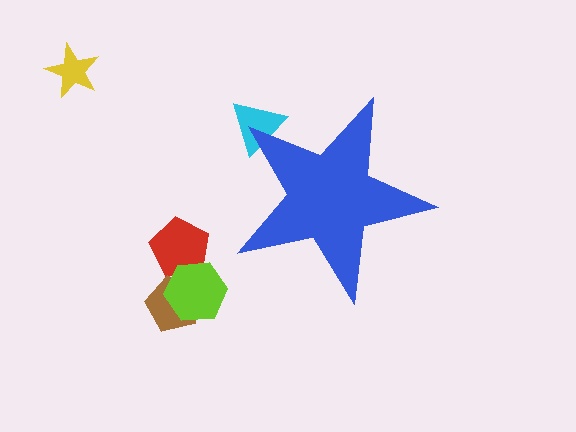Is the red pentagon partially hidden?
No, the red pentagon is fully visible.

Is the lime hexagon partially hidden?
No, the lime hexagon is fully visible.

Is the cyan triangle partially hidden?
Yes, the cyan triangle is partially hidden behind the blue star.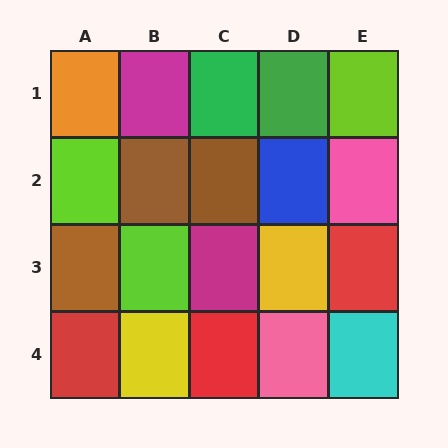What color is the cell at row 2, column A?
Lime.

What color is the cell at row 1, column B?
Magenta.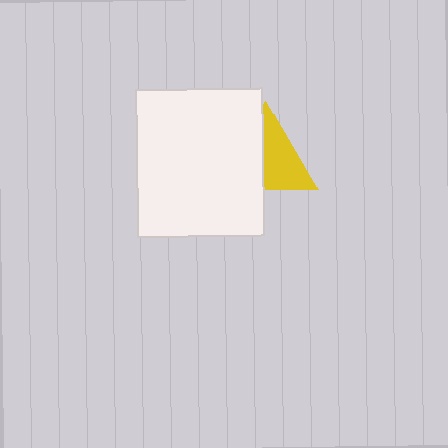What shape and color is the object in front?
The object in front is a white rectangle.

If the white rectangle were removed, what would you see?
You would see the complete yellow triangle.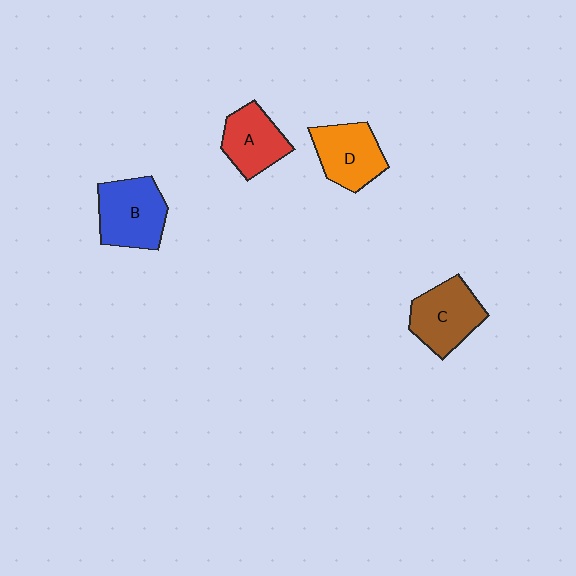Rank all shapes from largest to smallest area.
From largest to smallest: B (blue), C (brown), D (orange), A (red).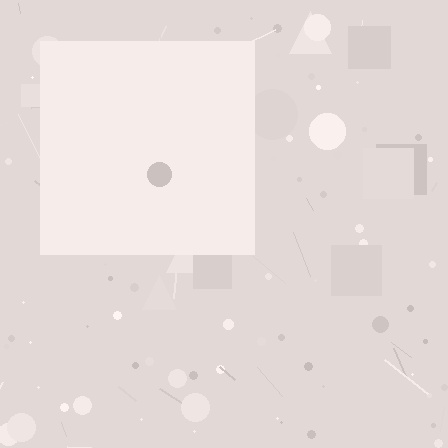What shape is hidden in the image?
A square is hidden in the image.